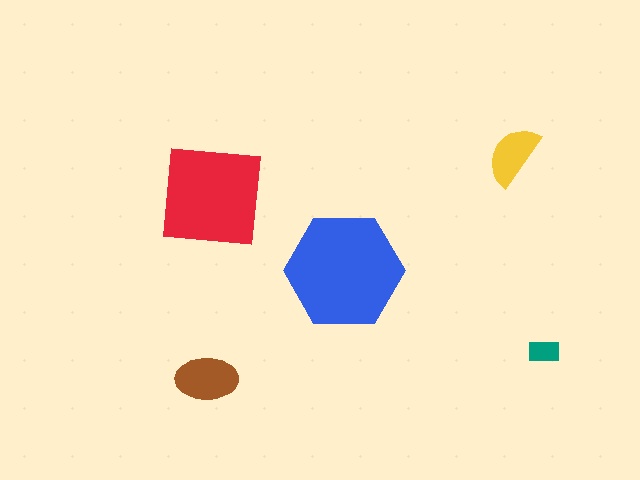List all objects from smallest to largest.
The teal rectangle, the yellow semicircle, the brown ellipse, the red square, the blue hexagon.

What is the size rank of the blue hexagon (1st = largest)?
1st.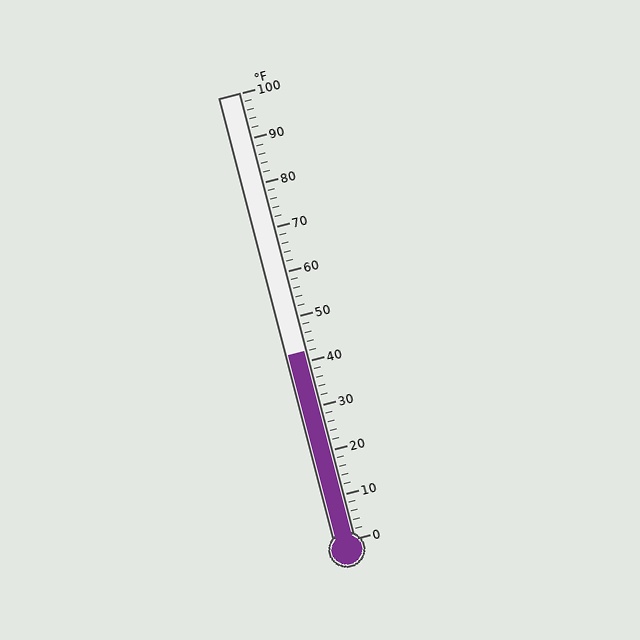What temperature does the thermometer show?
The thermometer shows approximately 42°F.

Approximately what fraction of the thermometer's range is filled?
The thermometer is filled to approximately 40% of its range.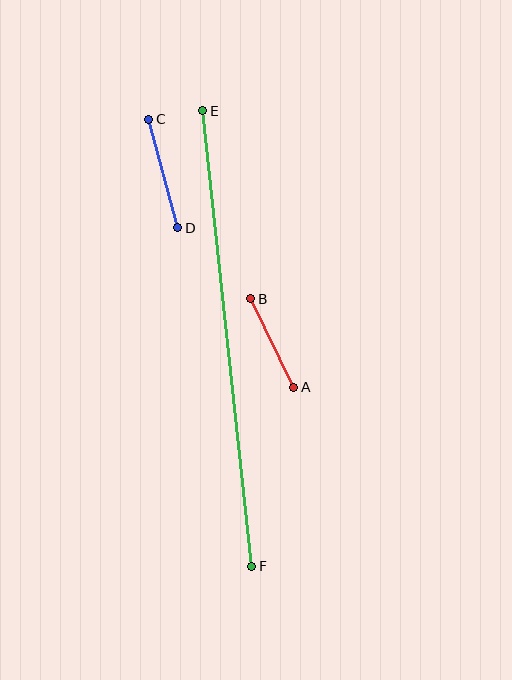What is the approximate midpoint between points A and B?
The midpoint is at approximately (272, 343) pixels.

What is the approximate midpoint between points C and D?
The midpoint is at approximately (163, 173) pixels.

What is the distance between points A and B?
The distance is approximately 99 pixels.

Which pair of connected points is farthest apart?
Points E and F are farthest apart.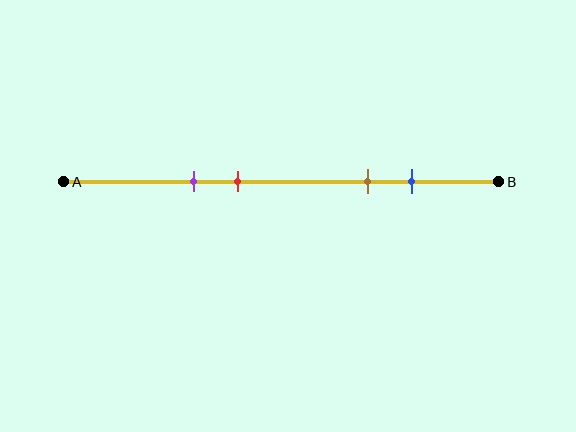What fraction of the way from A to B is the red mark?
The red mark is approximately 40% (0.4) of the way from A to B.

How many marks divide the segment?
There are 4 marks dividing the segment.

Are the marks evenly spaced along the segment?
No, the marks are not evenly spaced.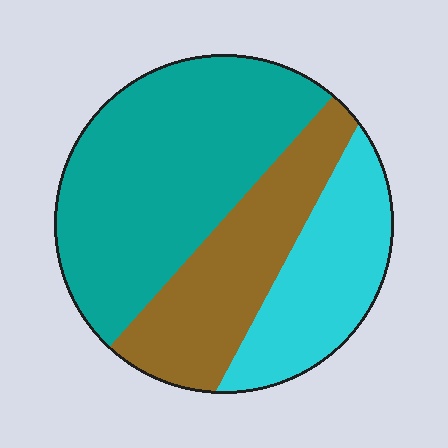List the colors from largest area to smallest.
From largest to smallest: teal, brown, cyan.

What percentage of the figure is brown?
Brown covers roughly 25% of the figure.